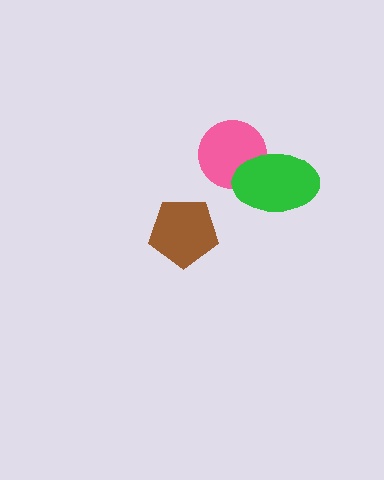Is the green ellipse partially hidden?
No, no other shape covers it.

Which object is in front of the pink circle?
The green ellipse is in front of the pink circle.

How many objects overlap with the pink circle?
1 object overlaps with the pink circle.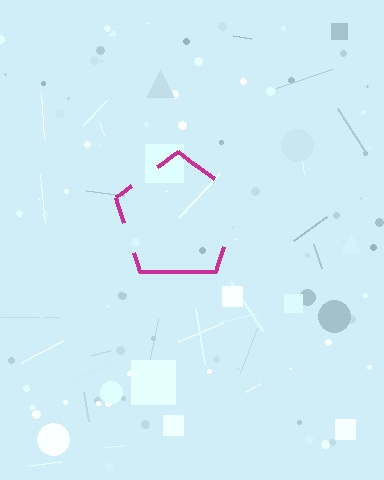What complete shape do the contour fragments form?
The contour fragments form a pentagon.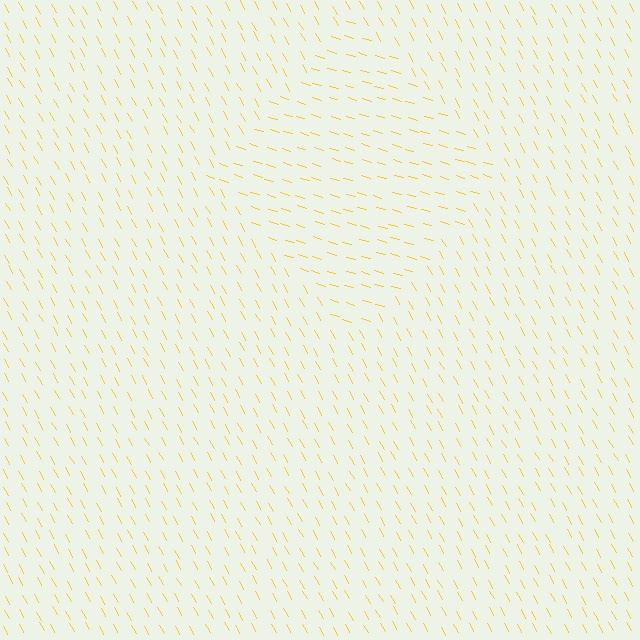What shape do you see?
I see a diamond.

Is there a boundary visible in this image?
Yes, there is a texture boundary formed by a change in line orientation.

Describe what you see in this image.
The image is filled with small yellow line segments. A diamond region in the image has lines oriented differently from the surrounding lines, creating a visible texture boundary.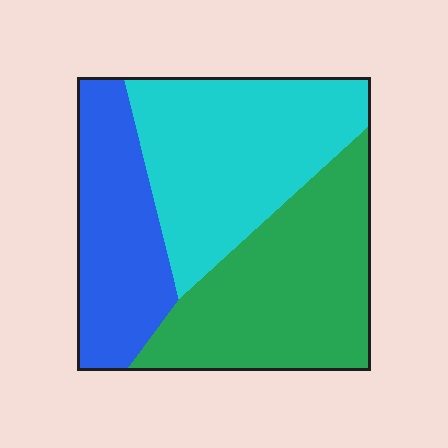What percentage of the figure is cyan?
Cyan covers 37% of the figure.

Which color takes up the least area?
Blue, at roughly 25%.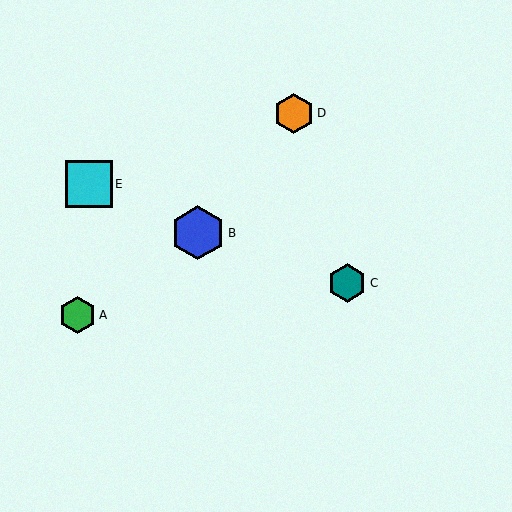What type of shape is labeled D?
Shape D is an orange hexagon.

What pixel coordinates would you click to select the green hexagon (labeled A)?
Click at (78, 315) to select the green hexagon A.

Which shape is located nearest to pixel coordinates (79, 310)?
The green hexagon (labeled A) at (78, 315) is nearest to that location.